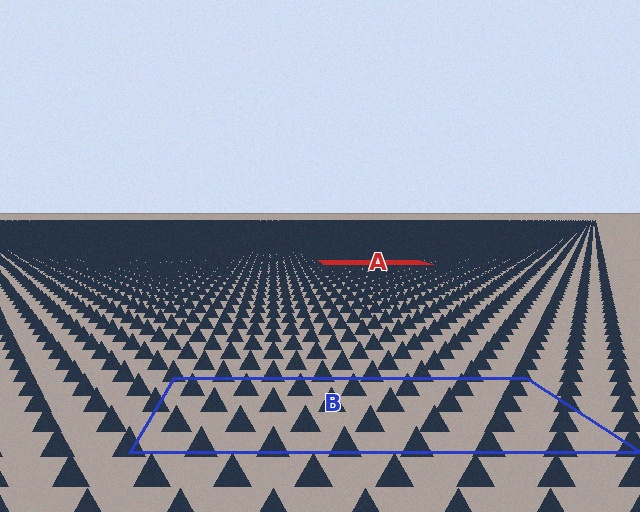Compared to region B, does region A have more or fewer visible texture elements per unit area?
Region A has more texture elements per unit area — they are packed more densely because it is farther away.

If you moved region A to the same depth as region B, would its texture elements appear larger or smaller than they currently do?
They would appear larger. At a closer depth, the same texture elements are projected at a bigger on-screen size.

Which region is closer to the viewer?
Region B is closer. The texture elements there are larger and more spread out.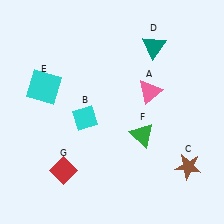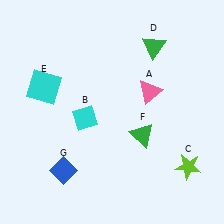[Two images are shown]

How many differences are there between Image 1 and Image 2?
There are 3 differences between the two images.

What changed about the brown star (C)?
In Image 1, C is brown. In Image 2, it changed to lime.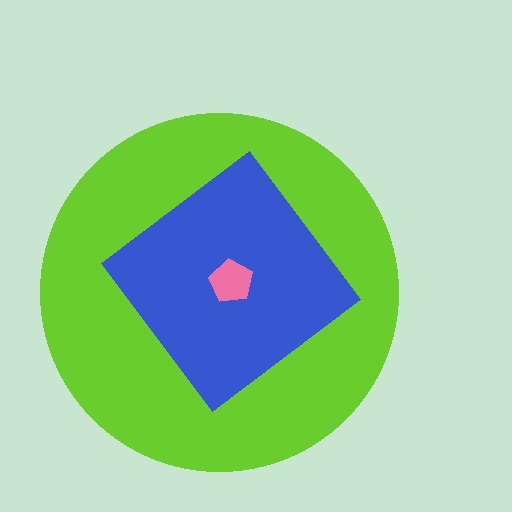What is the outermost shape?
The lime circle.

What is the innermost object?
The pink pentagon.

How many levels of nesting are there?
3.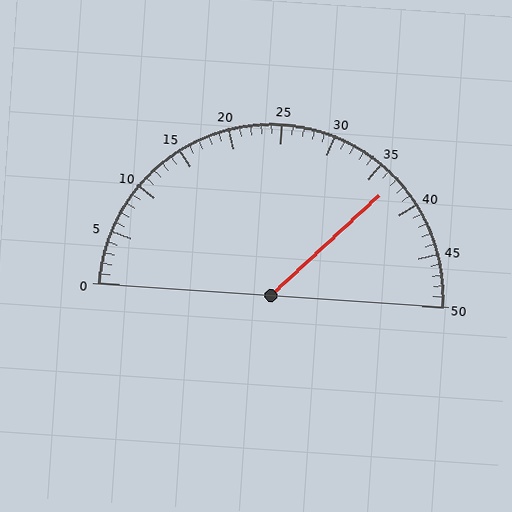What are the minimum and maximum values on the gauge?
The gauge ranges from 0 to 50.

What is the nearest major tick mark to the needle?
The nearest major tick mark is 35.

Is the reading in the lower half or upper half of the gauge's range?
The reading is in the upper half of the range (0 to 50).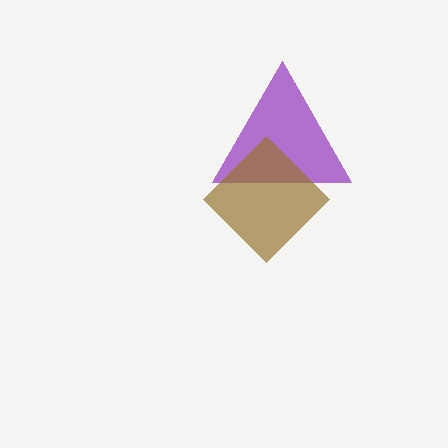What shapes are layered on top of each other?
The layered shapes are: a purple triangle, a brown diamond.